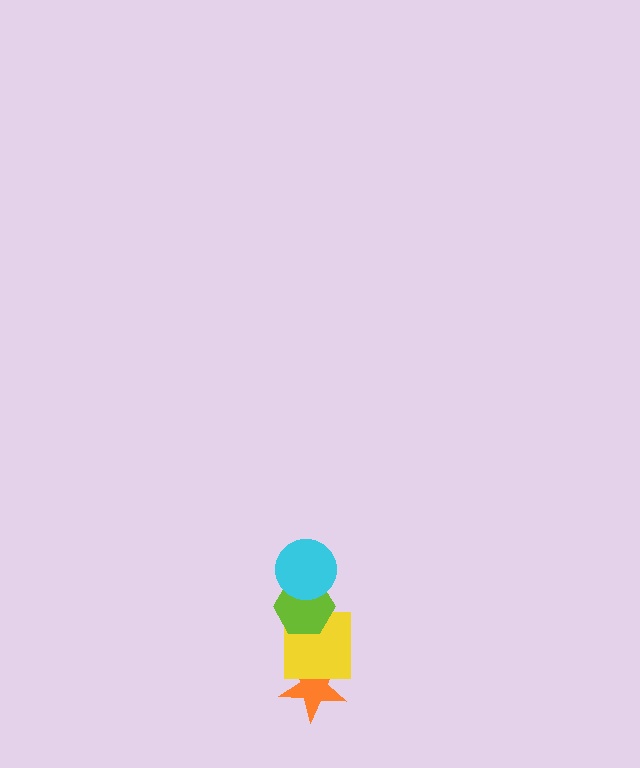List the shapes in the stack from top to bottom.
From top to bottom: the cyan circle, the lime hexagon, the yellow square, the orange star.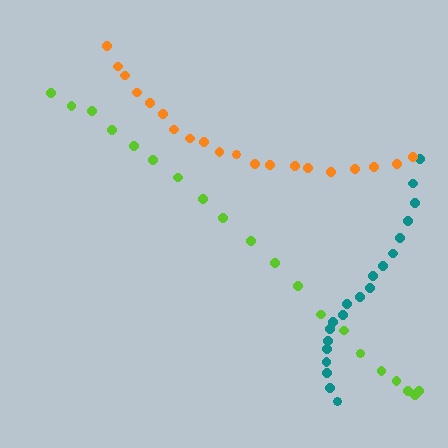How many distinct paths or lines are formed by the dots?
There are 3 distinct paths.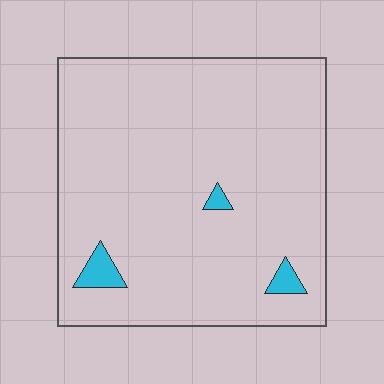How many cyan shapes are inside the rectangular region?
3.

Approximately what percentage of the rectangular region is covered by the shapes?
Approximately 5%.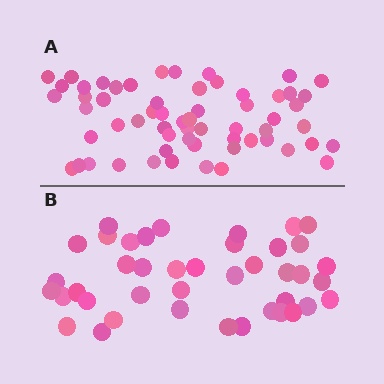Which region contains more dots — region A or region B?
Region A (the top region) has more dots.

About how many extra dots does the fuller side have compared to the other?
Region A has approximately 20 more dots than region B.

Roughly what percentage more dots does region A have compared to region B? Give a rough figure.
About 45% more.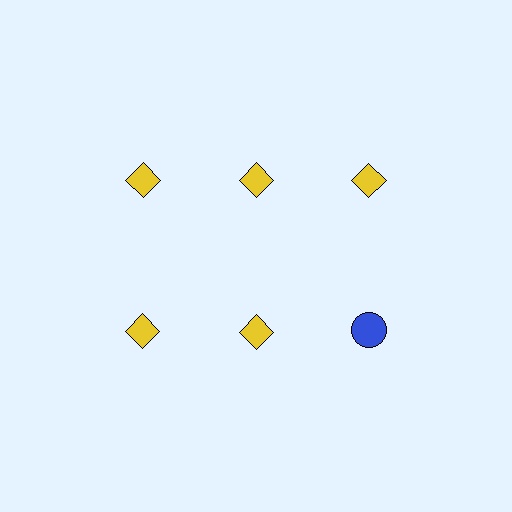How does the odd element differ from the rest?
It differs in both color (blue instead of yellow) and shape (circle instead of diamond).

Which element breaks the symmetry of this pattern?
The blue circle in the second row, center column breaks the symmetry. All other shapes are yellow diamonds.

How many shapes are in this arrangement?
There are 6 shapes arranged in a grid pattern.